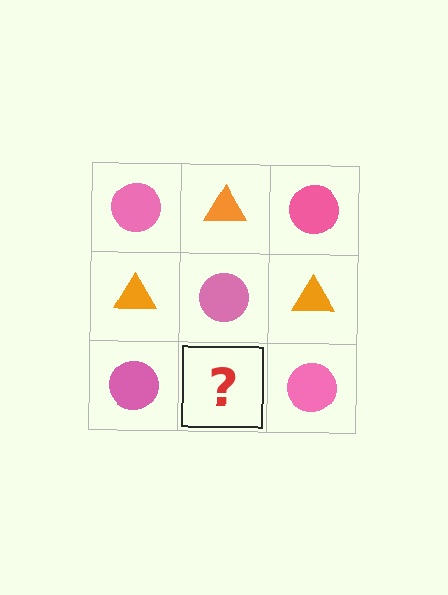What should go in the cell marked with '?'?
The missing cell should contain an orange triangle.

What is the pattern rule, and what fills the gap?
The rule is that it alternates pink circle and orange triangle in a checkerboard pattern. The gap should be filled with an orange triangle.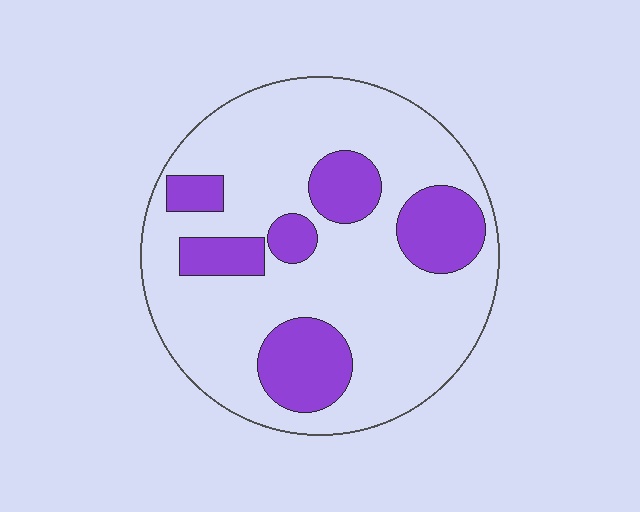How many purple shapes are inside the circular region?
6.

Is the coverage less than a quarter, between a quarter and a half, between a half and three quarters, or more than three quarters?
Less than a quarter.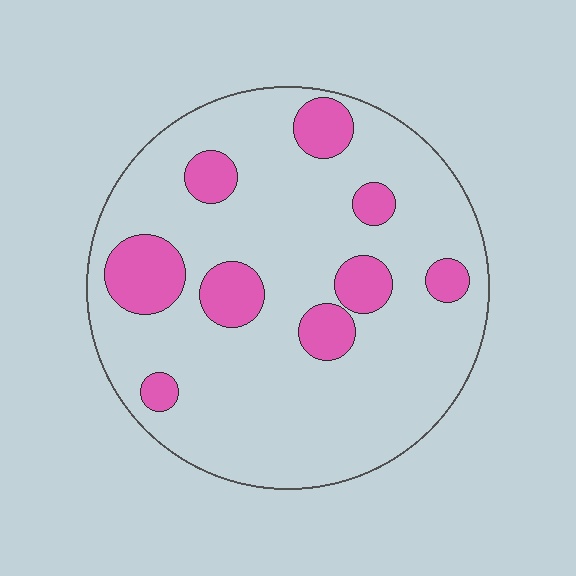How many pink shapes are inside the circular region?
9.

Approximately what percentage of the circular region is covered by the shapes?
Approximately 20%.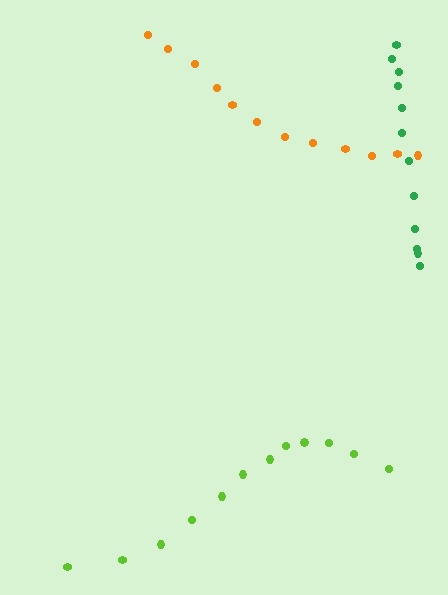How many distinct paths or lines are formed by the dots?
There are 3 distinct paths.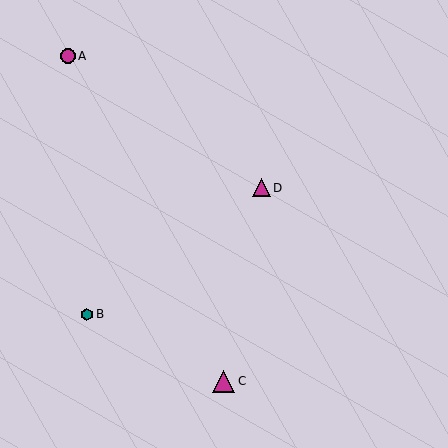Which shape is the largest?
The magenta triangle (labeled C) is the largest.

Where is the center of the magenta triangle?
The center of the magenta triangle is at (261, 188).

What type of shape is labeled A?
Shape A is a magenta circle.